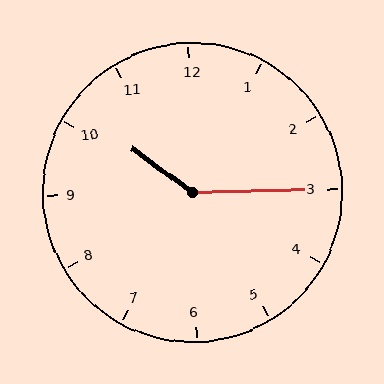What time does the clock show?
10:15.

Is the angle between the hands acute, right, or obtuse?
It is obtuse.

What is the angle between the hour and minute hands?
Approximately 142 degrees.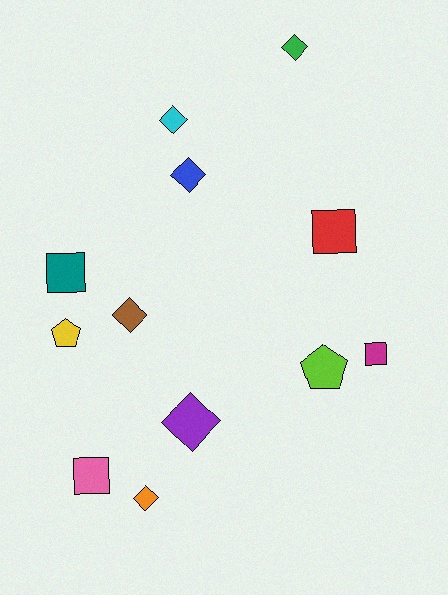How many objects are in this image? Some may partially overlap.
There are 12 objects.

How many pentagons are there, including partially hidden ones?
There are 2 pentagons.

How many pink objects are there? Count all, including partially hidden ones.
There is 1 pink object.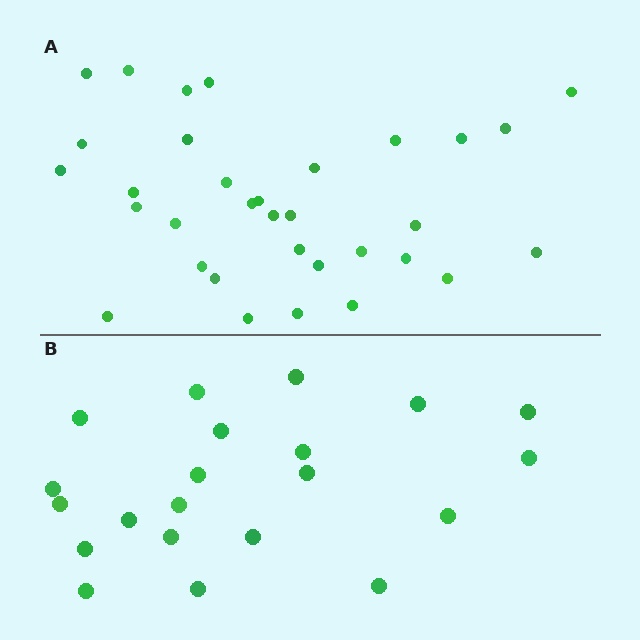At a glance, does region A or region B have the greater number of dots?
Region A (the top region) has more dots.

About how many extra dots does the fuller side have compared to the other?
Region A has roughly 12 or so more dots than region B.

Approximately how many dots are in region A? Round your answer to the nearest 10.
About 30 dots. (The exact count is 33, which rounds to 30.)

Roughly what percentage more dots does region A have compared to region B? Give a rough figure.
About 55% more.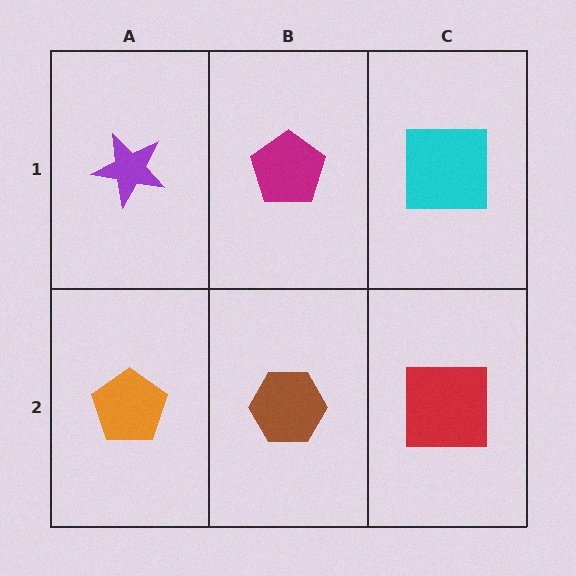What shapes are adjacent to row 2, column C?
A cyan square (row 1, column C), a brown hexagon (row 2, column B).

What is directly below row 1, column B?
A brown hexagon.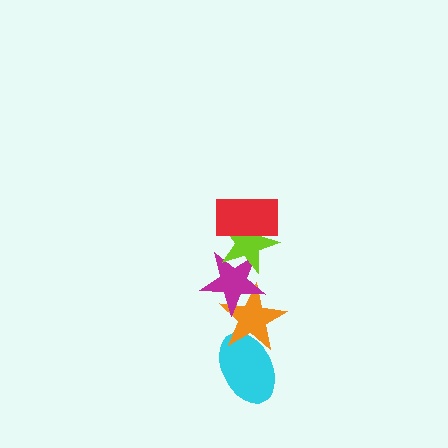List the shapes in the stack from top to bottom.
From top to bottom: the red rectangle, the lime star, the magenta star, the orange star, the cyan ellipse.